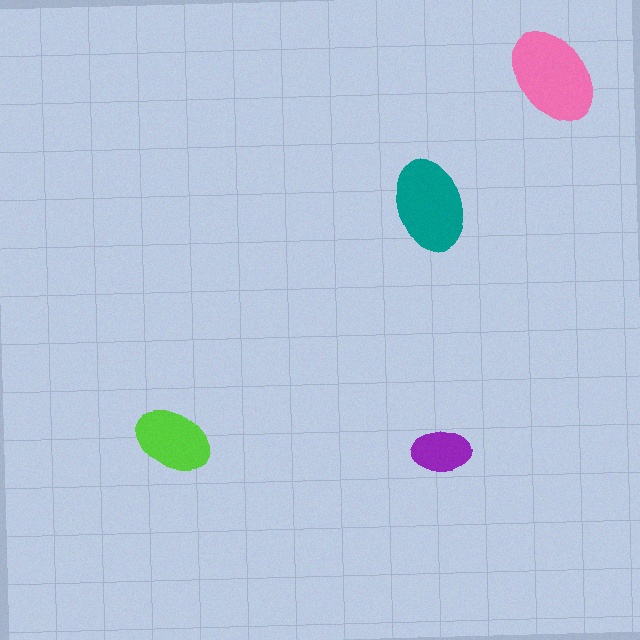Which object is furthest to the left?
The lime ellipse is leftmost.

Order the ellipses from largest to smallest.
the pink one, the teal one, the lime one, the purple one.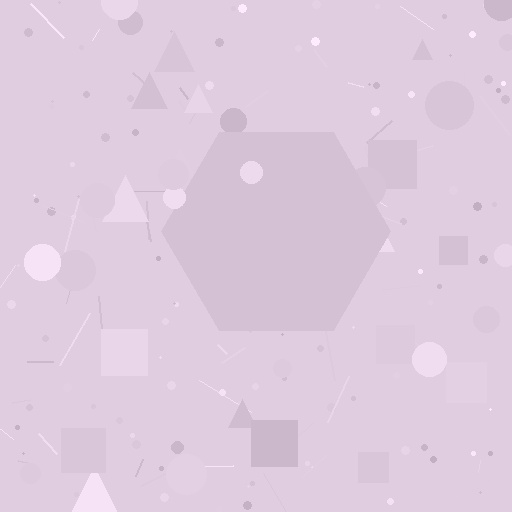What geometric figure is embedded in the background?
A hexagon is embedded in the background.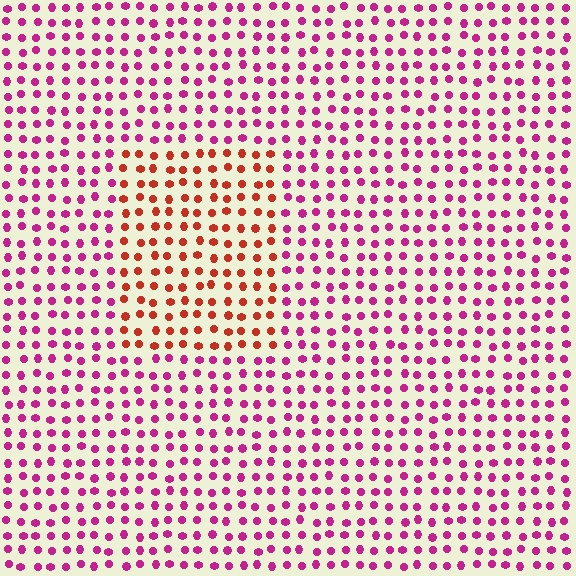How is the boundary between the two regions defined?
The boundary is defined purely by a slight shift in hue (about 47 degrees). Spacing, size, and orientation are identical on both sides.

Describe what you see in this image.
The image is filled with small magenta elements in a uniform arrangement. A rectangle-shaped region is visible where the elements are tinted to a slightly different hue, forming a subtle color boundary.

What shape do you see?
I see a rectangle.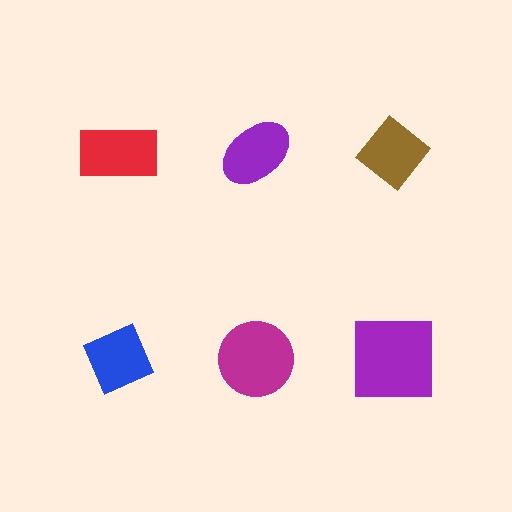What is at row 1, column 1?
A red rectangle.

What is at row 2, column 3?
A purple square.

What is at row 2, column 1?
A blue diamond.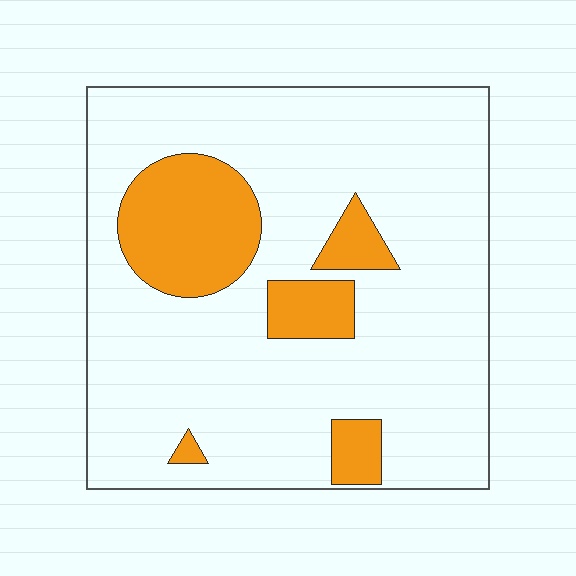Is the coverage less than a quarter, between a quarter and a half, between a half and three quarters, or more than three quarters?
Less than a quarter.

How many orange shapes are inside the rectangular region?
5.